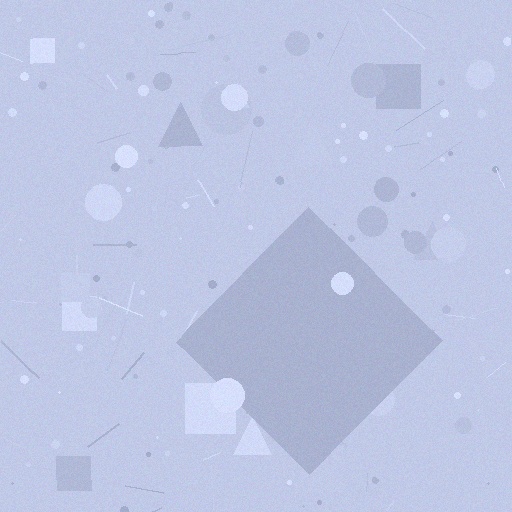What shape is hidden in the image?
A diamond is hidden in the image.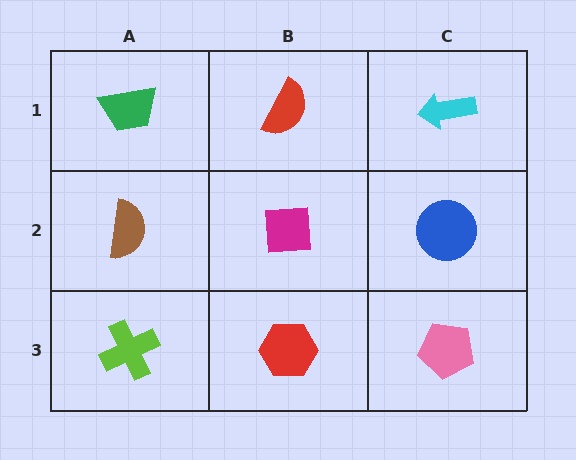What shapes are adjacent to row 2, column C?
A cyan arrow (row 1, column C), a pink pentagon (row 3, column C), a magenta square (row 2, column B).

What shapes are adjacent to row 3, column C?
A blue circle (row 2, column C), a red hexagon (row 3, column B).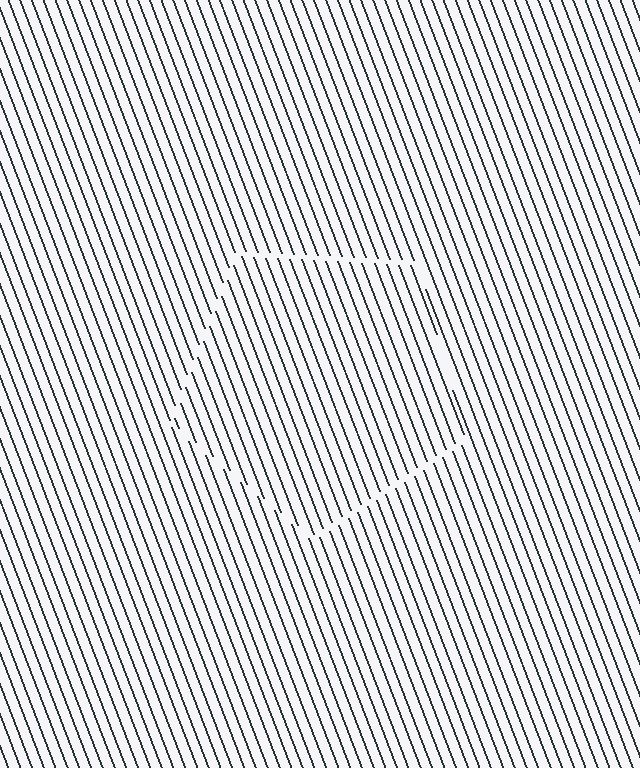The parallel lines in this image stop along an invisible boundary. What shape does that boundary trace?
An illusory pentagon. The interior of the shape contains the same grating, shifted by half a period — the contour is defined by the phase discontinuity where line-ends from the inner and outer gratings abut.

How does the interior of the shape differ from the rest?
The interior of the shape contains the same grating, shifted by half a period — the contour is defined by the phase discontinuity where line-ends from the inner and outer gratings abut.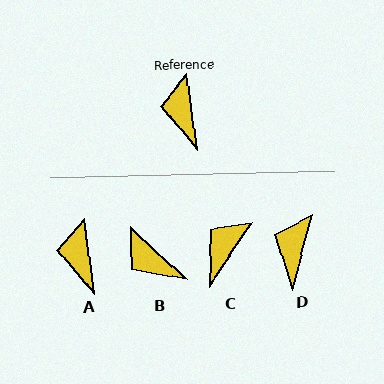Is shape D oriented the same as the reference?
No, it is off by about 22 degrees.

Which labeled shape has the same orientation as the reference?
A.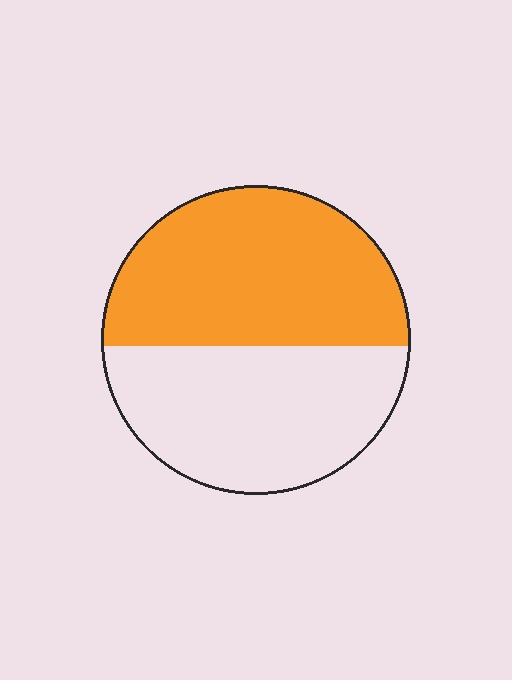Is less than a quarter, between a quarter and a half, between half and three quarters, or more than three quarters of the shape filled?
Between half and three quarters.